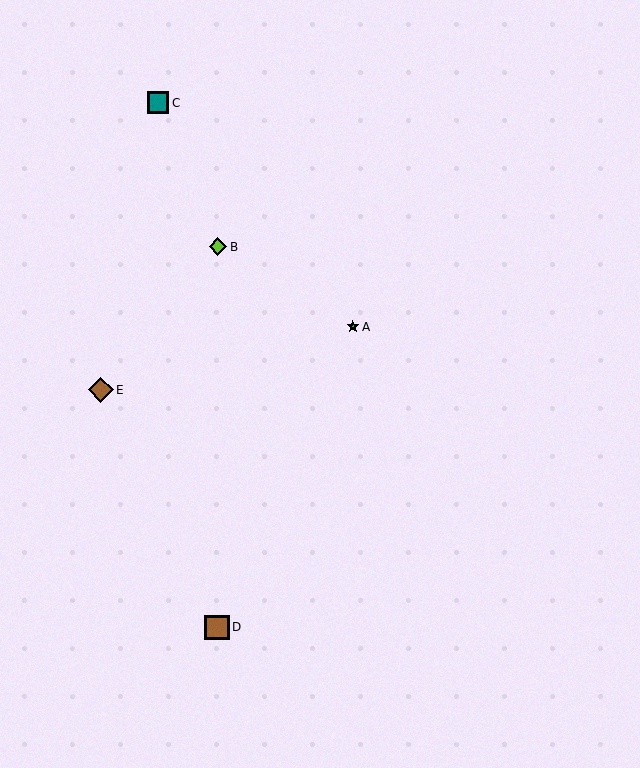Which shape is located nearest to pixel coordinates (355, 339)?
The green star (labeled A) at (353, 327) is nearest to that location.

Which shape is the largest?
The brown square (labeled D) is the largest.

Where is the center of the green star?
The center of the green star is at (353, 327).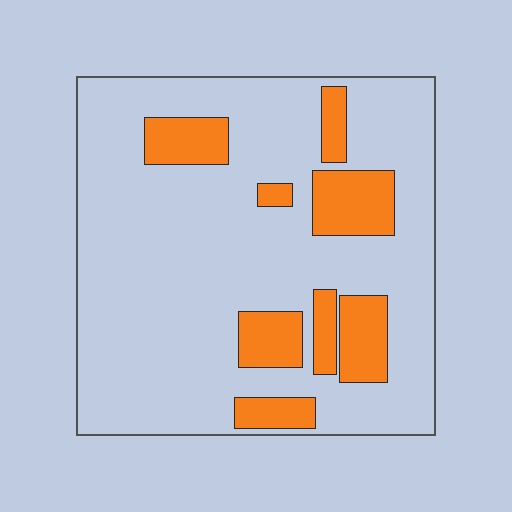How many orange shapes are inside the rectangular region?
8.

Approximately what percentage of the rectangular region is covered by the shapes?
Approximately 20%.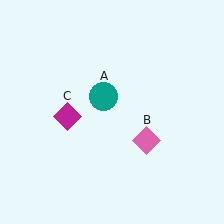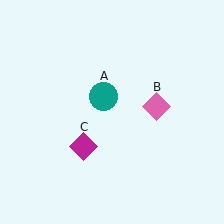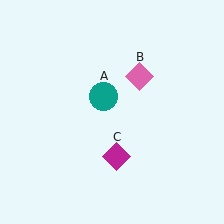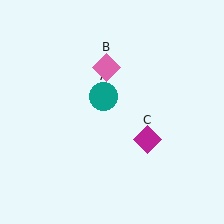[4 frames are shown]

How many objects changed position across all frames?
2 objects changed position: pink diamond (object B), magenta diamond (object C).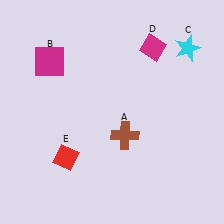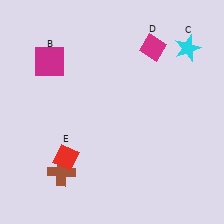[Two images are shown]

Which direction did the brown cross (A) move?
The brown cross (A) moved left.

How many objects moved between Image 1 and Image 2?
1 object moved between the two images.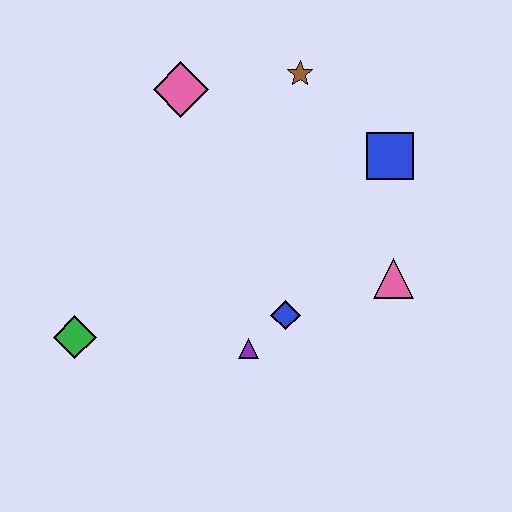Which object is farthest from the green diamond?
The blue square is farthest from the green diamond.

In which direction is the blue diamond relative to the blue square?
The blue diamond is below the blue square.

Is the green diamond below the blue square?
Yes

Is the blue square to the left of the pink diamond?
No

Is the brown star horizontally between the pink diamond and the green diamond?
No